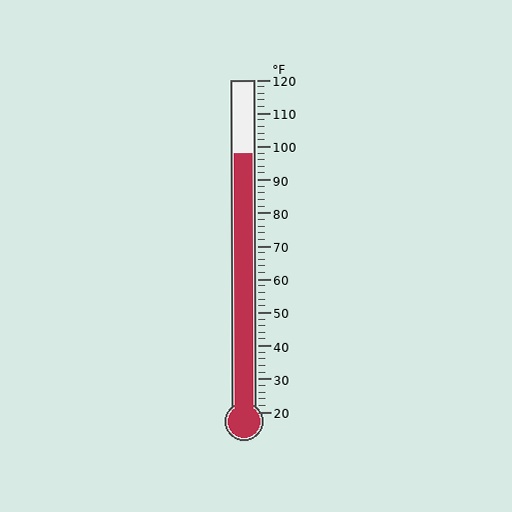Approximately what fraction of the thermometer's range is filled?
The thermometer is filled to approximately 80% of its range.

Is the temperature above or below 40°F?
The temperature is above 40°F.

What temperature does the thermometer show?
The thermometer shows approximately 98°F.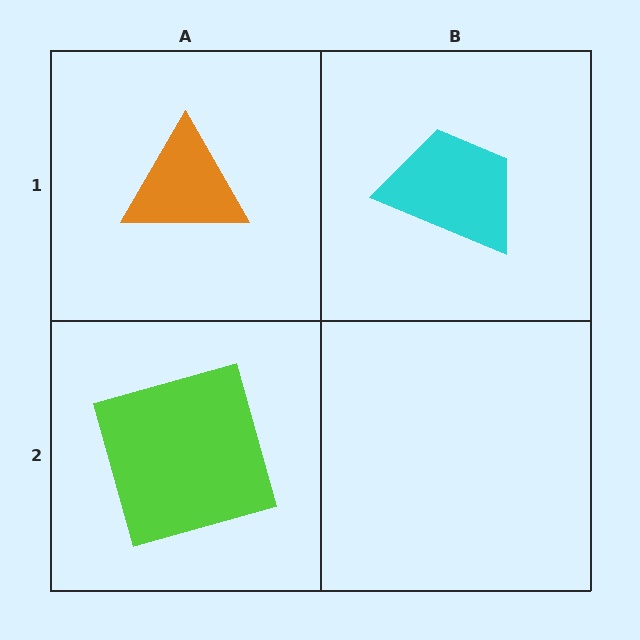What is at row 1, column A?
An orange triangle.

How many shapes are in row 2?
1 shape.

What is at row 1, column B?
A cyan trapezoid.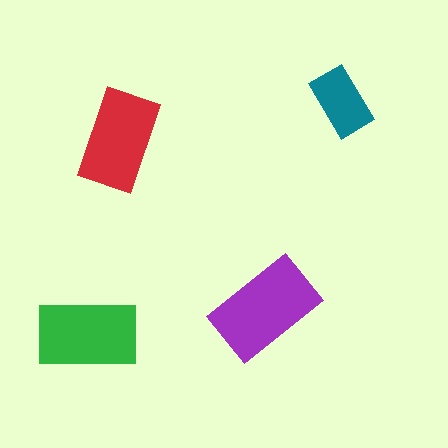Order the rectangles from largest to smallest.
the purple one, the green one, the red one, the teal one.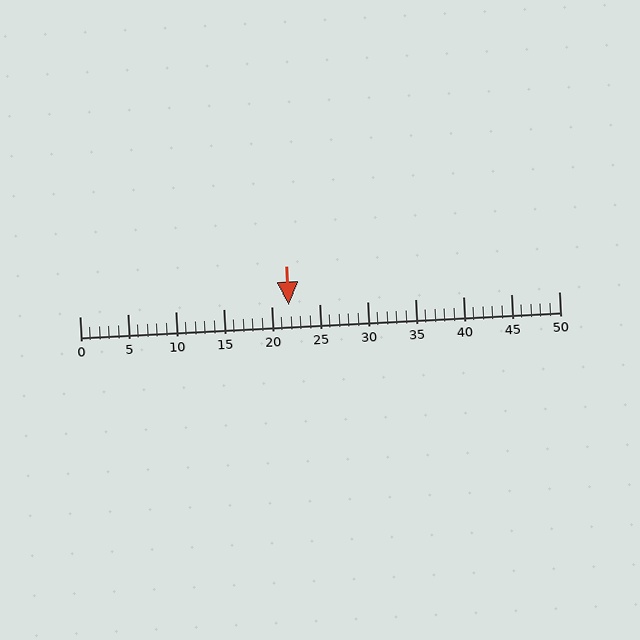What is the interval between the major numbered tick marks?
The major tick marks are spaced 5 units apart.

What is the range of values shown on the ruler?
The ruler shows values from 0 to 50.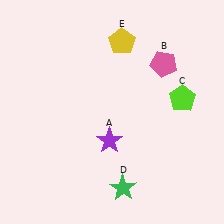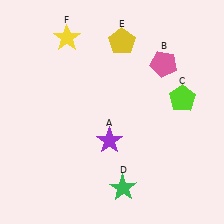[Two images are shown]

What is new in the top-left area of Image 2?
A yellow star (F) was added in the top-left area of Image 2.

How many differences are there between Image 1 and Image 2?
There is 1 difference between the two images.